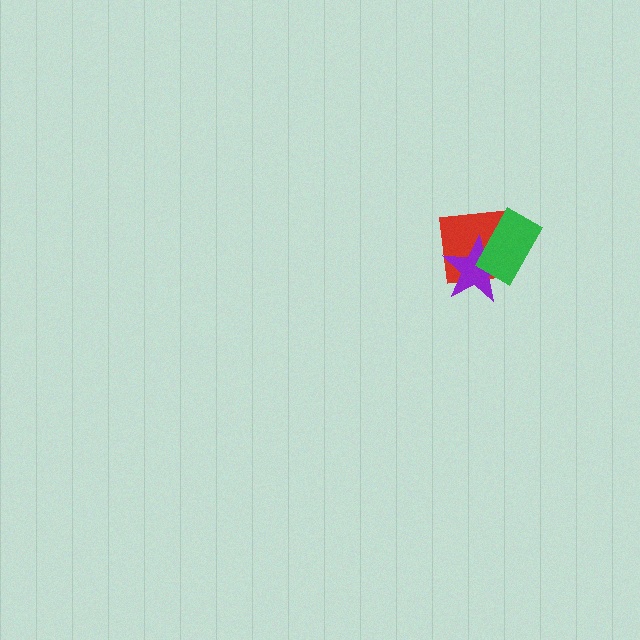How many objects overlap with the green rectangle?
2 objects overlap with the green rectangle.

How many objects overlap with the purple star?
2 objects overlap with the purple star.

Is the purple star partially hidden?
Yes, it is partially covered by another shape.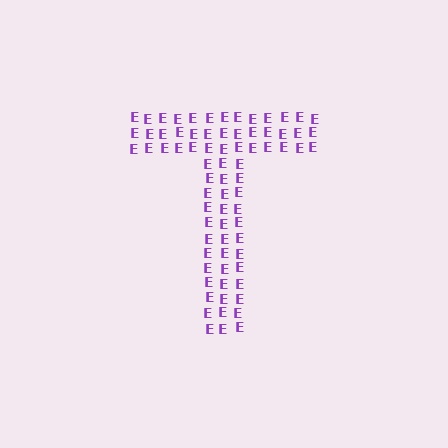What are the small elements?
The small elements are letter E's.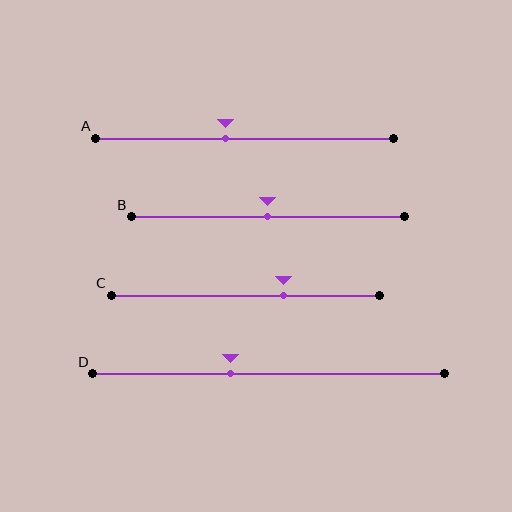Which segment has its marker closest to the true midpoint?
Segment B has its marker closest to the true midpoint.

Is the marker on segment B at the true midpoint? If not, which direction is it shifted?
Yes, the marker on segment B is at the true midpoint.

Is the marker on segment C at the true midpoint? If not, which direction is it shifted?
No, the marker on segment C is shifted to the right by about 14% of the segment length.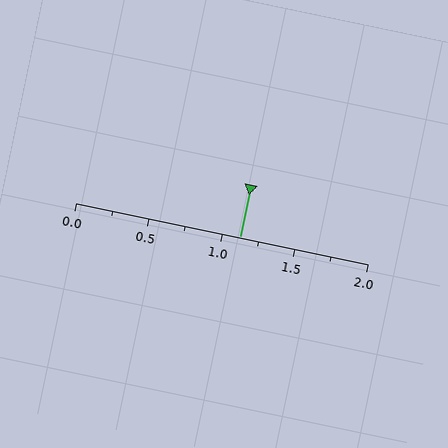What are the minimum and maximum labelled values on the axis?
The axis runs from 0.0 to 2.0.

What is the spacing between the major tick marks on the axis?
The major ticks are spaced 0.5 apart.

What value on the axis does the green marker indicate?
The marker indicates approximately 1.12.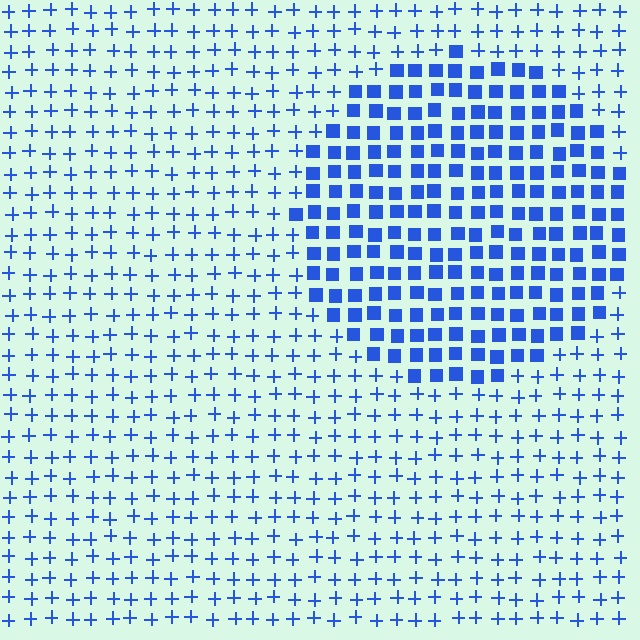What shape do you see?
I see a circle.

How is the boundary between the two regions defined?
The boundary is defined by a change in element shape: squares inside vs. plus signs outside. All elements share the same color and spacing.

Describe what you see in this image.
The image is filled with small blue elements arranged in a uniform grid. A circle-shaped region contains squares, while the surrounding area contains plus signs. The boundary is defined purely by the change in element shape.